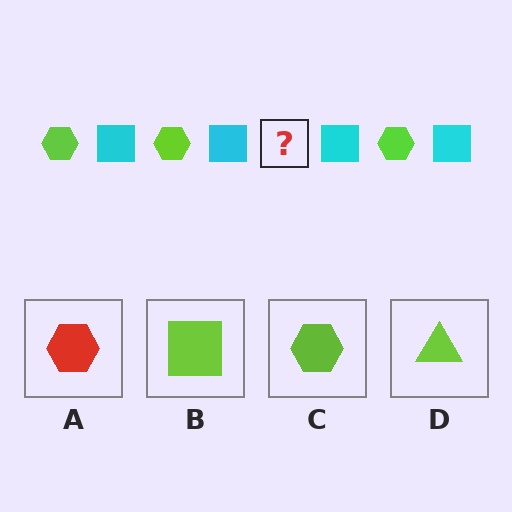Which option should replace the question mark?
Option C.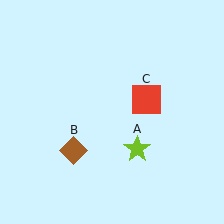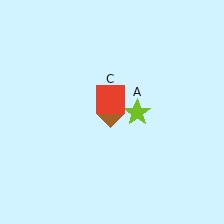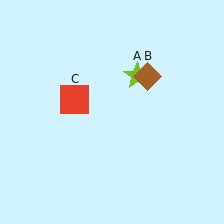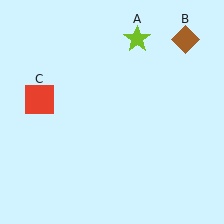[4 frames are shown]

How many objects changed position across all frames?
3 objects changed position: lime star (object A), brown diamond (object B), red square (object C).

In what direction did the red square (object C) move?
The red square (object C) moved left.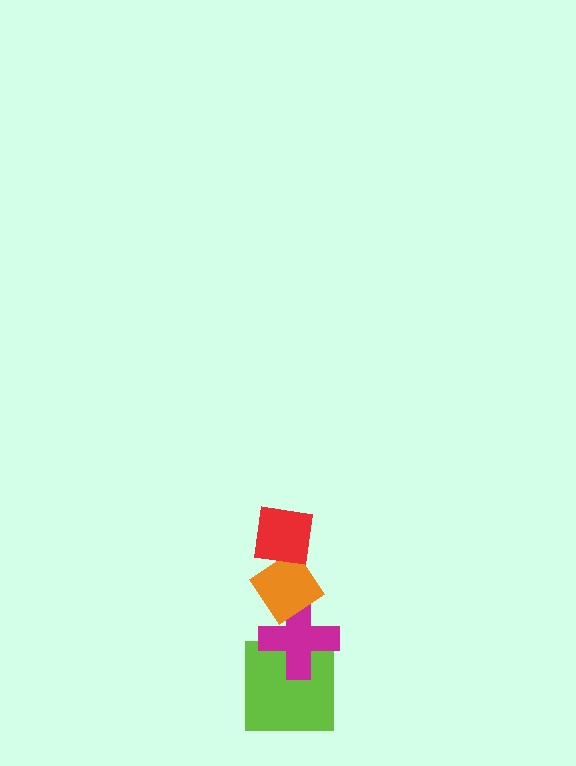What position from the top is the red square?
The red square is 1st from the top.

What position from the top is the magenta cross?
The magenta cross is 3rd from the top.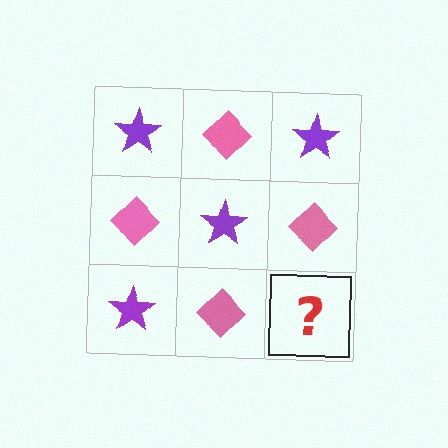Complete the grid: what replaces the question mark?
The question mark should be replaced with a purple star.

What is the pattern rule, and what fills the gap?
The rule is that it alternates purple star and pink diamond in a checkerboard pattern. The gap should be filled with a purple star.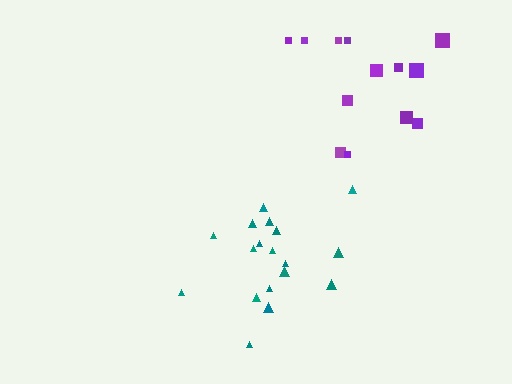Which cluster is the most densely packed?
Teal.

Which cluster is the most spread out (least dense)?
Purple.